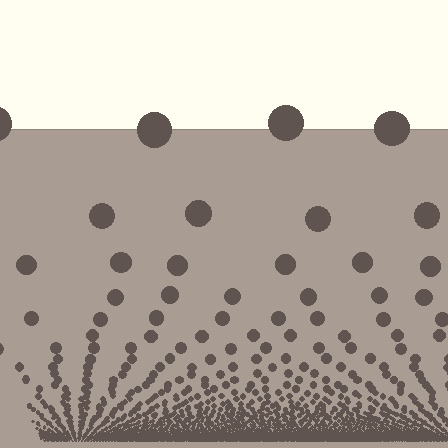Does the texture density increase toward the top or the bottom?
Density increases toward the bottom.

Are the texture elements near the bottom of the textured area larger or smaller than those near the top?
Smaller. The gradient is inverted — elements near the bottom are smaller and denser.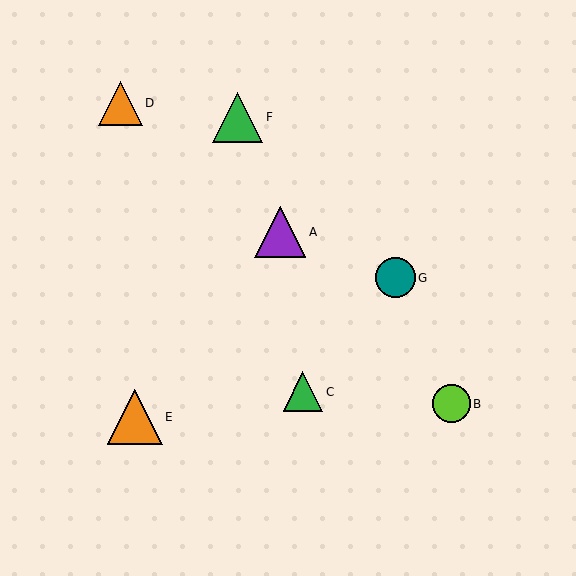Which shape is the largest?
The orange triangle (labeled E) is the largest.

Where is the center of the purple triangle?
The center of the purple triangle is at (280, 232).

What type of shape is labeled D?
Shape D is an orange triangle.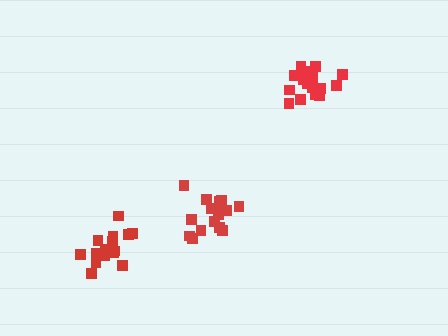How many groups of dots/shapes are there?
There are 3 groups.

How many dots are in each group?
Group 1: 16 dots, Group 2: 15 dots, Group 3: 17 dots (48 total).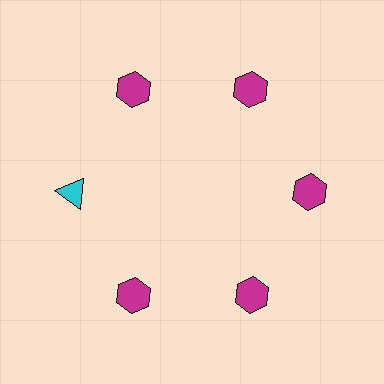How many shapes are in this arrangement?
There are 6 shapes arranged in a ring pattern.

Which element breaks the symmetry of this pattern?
The cyan triangle at roughly the 9 o'clock position breaks the symmetry. All other shapes are magenta hexagons.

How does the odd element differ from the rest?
It differs in both color (cyan instead of magenta) and shape (triangle instead of hexagon).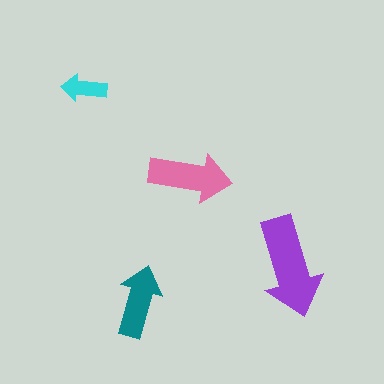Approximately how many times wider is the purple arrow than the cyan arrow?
About 2 times wider.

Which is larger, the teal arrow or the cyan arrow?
The teal one.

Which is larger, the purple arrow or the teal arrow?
The purple one.